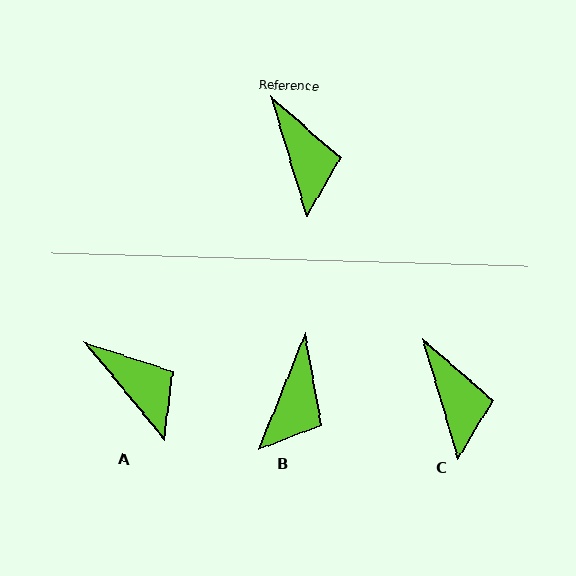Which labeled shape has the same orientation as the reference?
C.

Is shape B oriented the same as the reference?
No, it is off by about 39 degrees.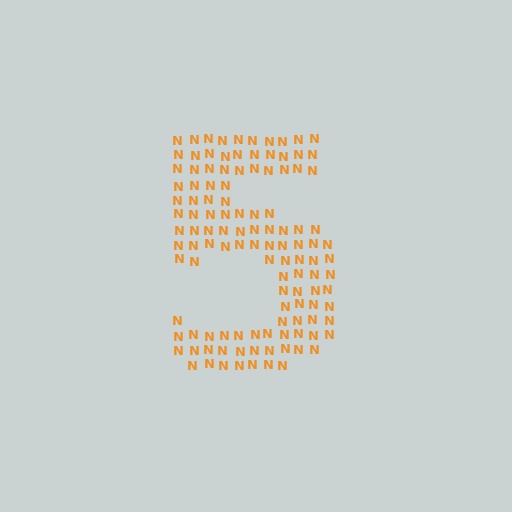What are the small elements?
The small elements are letter N's.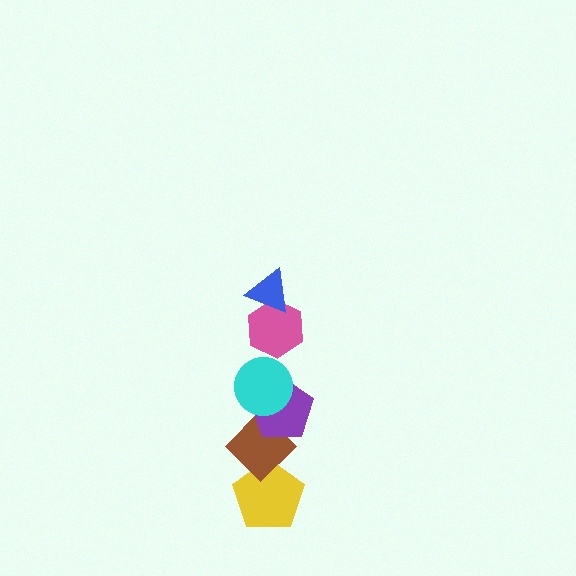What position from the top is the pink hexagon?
The pink hexagon is 2nd from the top.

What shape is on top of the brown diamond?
The purple pentagon is on top of the brown diamond.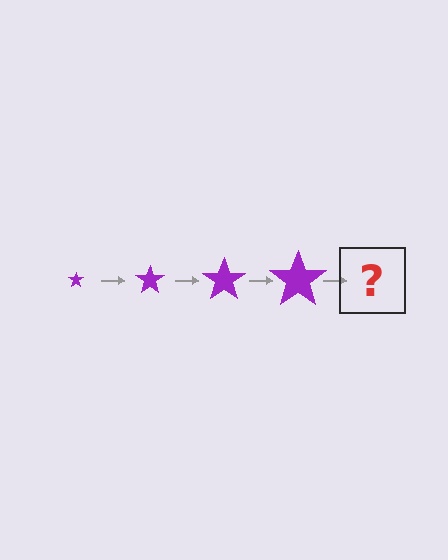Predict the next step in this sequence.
The next step is a purple star, larger than the previous one.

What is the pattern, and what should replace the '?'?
The pattern is that the star gets progressively larger each step. The '?' should be a purple star, larger than the previous one.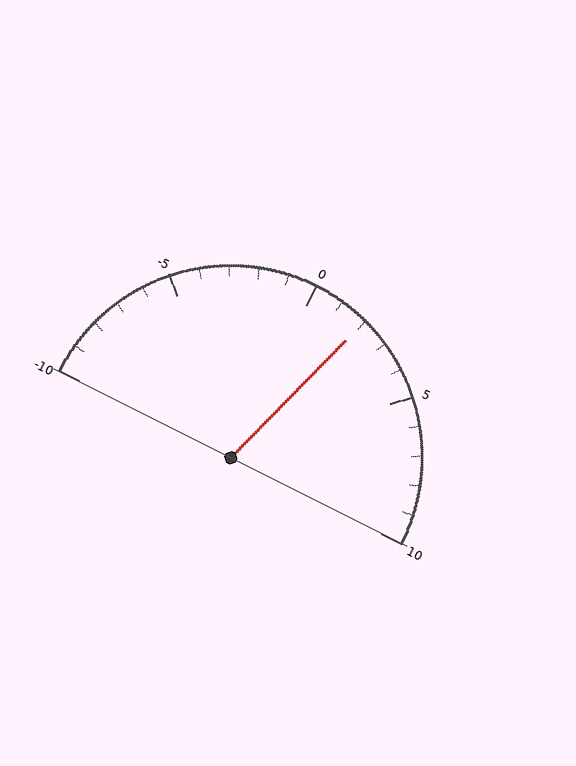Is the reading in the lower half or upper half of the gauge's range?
The reading is in the upper half of the range (-10 to 10).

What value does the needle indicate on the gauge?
The needle indicates approximately 2.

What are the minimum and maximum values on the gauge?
The gauge ranges from -10 to 10.